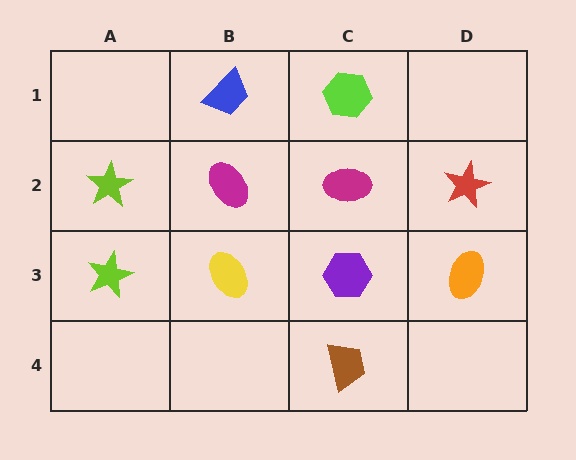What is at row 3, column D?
An orange ellipse.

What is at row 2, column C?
A magenta ellipse.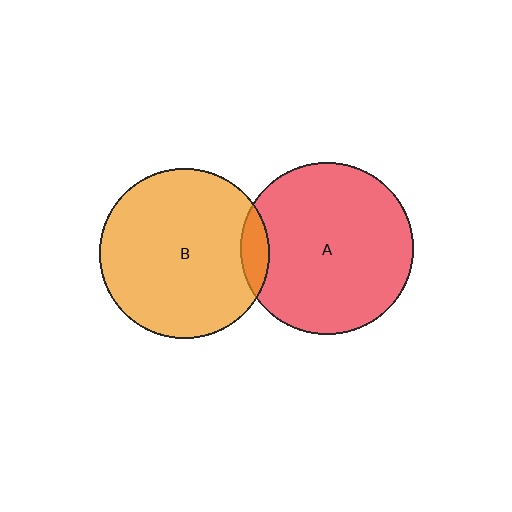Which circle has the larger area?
Circle A (red).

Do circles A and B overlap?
Yes.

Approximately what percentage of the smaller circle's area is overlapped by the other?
Approximately 10%.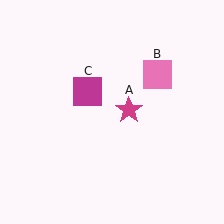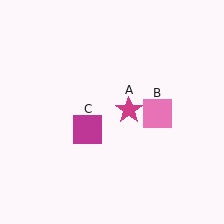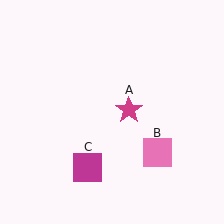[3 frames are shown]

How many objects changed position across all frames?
2 objects changed position: pink square (object B), magenta square (object C).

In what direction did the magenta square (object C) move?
The magenta square (object C) moved down.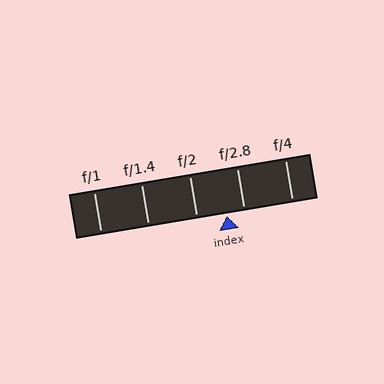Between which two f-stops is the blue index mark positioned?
The index mark is between f/2 and f/2.8.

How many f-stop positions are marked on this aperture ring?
There are 5 f-stop positions marked.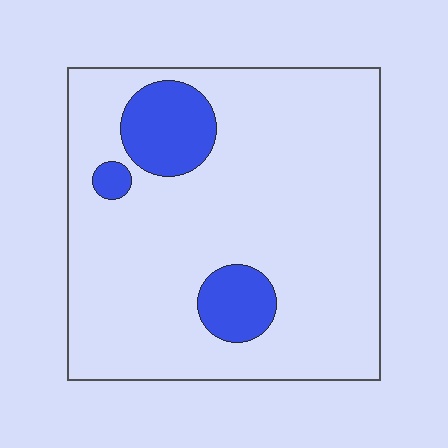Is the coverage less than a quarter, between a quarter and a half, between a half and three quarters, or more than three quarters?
Less than a quarter.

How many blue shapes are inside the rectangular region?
3.